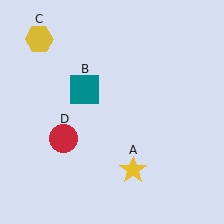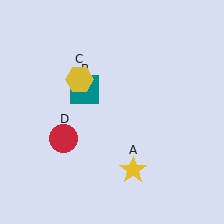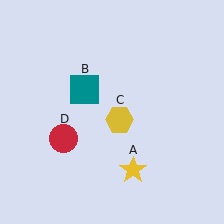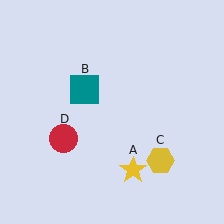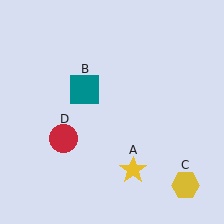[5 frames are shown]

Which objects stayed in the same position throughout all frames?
Yellow star (object A) and teal square (object B) and red circle (object D) remained stationary.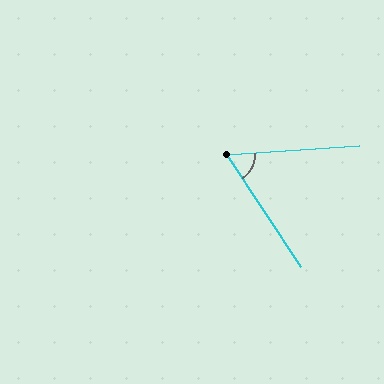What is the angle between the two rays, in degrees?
Approximately 61 degrees.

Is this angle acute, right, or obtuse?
It is acute.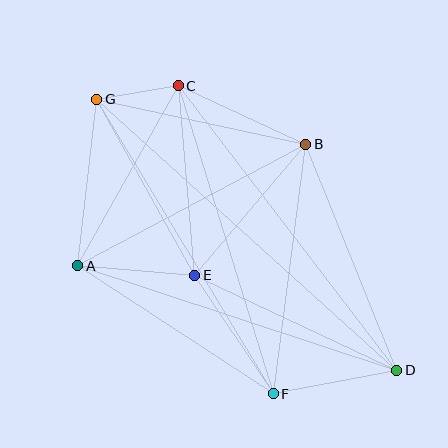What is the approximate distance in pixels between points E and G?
The distance between E and G is approximately 202 pixels.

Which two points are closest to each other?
Points C and G are closest to each other.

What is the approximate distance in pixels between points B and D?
The distance between B and D is approximately 244 pixels.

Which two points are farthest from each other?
Points D and G are farthest from each other.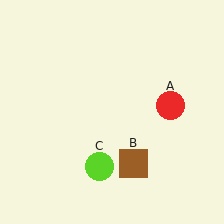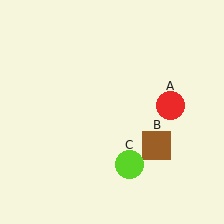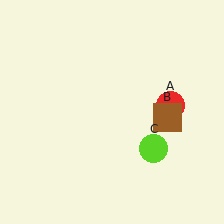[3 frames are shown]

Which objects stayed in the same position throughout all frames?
Red circle (object A) remained stationary.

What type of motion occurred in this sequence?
The brown square (object B), lime circle (object C) rotated counterclockwise around the center of the scene.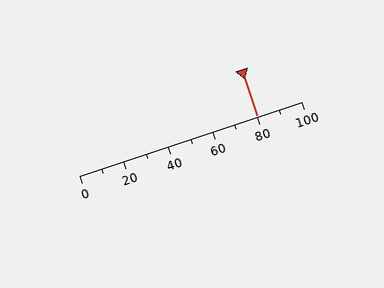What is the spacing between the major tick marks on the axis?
The major ticks are spaced 20 apart.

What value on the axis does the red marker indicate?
The marker indicates approximately 80.